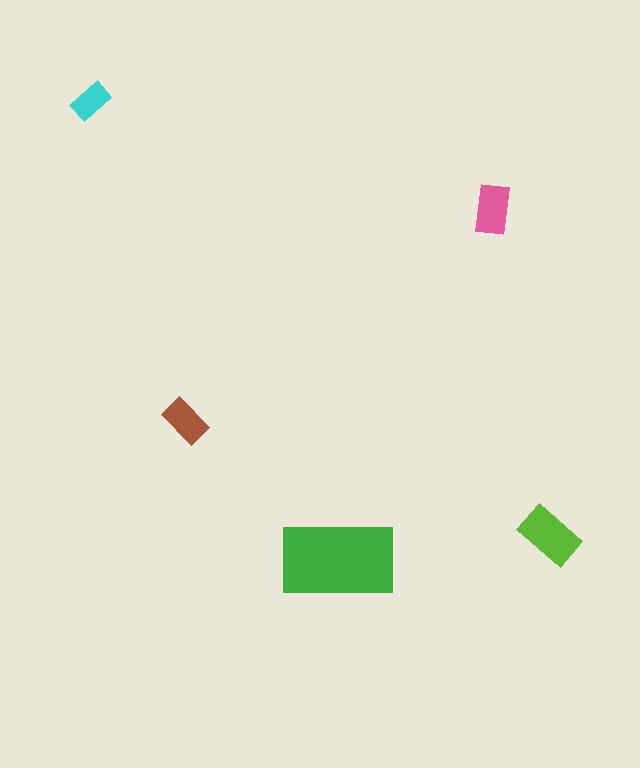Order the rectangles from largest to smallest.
the green one, the lime one, the pink one, the brown one, the cyan one.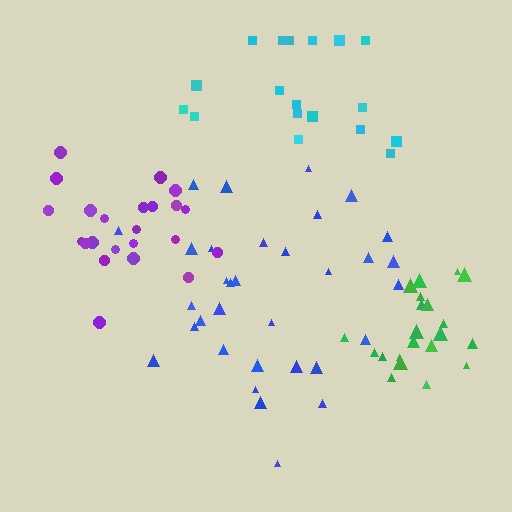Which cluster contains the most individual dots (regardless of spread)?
Blue (33).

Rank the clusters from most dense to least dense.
green, purple, cyan, blue.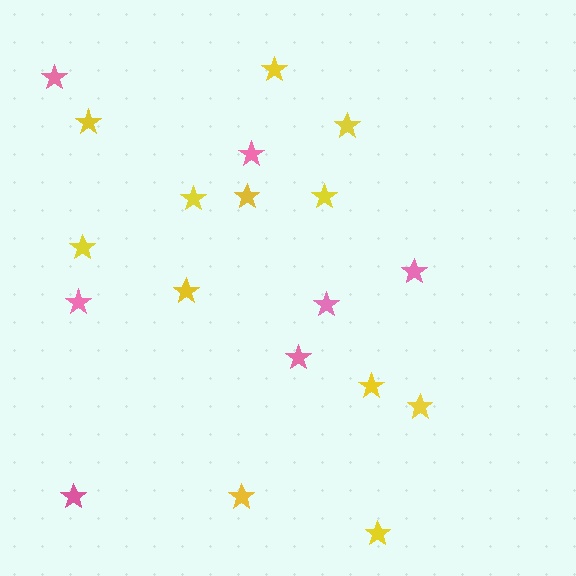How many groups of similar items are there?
There are 2 groups: one group of yellow stars (12) and one group of pink stars (7).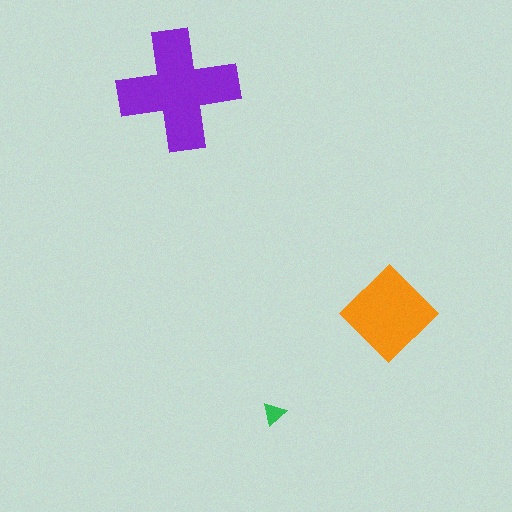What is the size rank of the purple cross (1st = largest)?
1st.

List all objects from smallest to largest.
The green triangle, the orange diamond, the purple cross.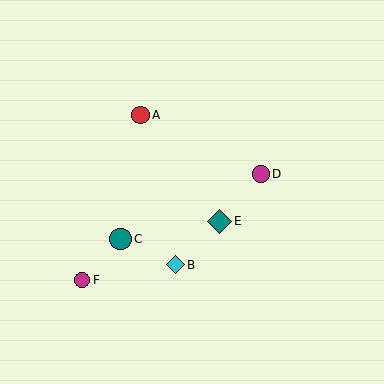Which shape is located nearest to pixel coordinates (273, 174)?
The magenta circle (labeled D) at (261, 174) is nearest to that location.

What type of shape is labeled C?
Shape C is a teal circle.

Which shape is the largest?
The teal diamond (labeled E) is the largest.